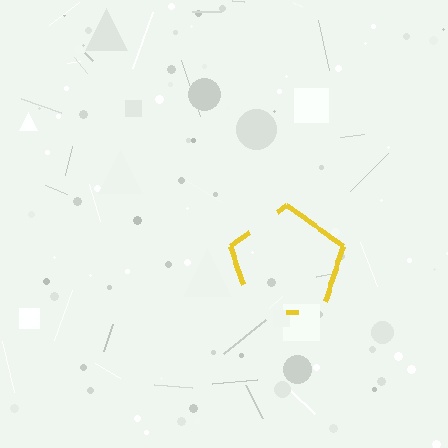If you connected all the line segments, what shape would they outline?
They would outline a pentagon.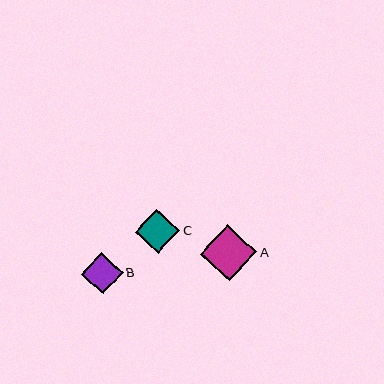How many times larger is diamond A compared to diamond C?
Diamond A is approximately 1.3 times the size of diamond C.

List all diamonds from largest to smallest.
From largest to smallest: A, C, B.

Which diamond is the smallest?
Diamond B is the smallest with a size of approximately 41 pixels.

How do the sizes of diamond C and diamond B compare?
Diamond C and diamond B are approximately the same size.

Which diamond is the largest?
Diamond A is the largest with a size of approximately 56 pixels.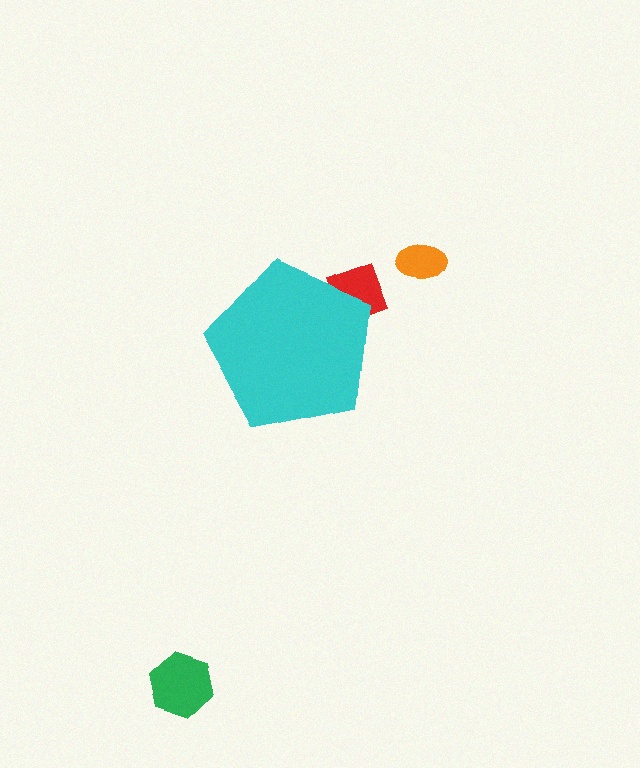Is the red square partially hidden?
Yes, the red square is partially hidden behind the cyan pentagon.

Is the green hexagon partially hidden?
No, the green hexagon is fully visible.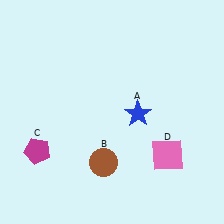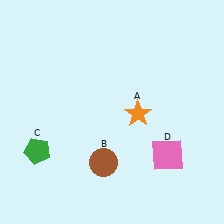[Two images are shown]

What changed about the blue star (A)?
In Image 1, A is blue. In Image 2, it changed to orange.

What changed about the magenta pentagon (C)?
In Image 1, C is magenta. In Image 2, it changed to green.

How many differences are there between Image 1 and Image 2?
There are 2 differences between the two images.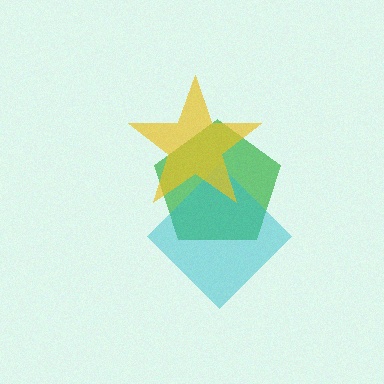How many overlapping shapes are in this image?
There are 3 overlapping shapes in the image.